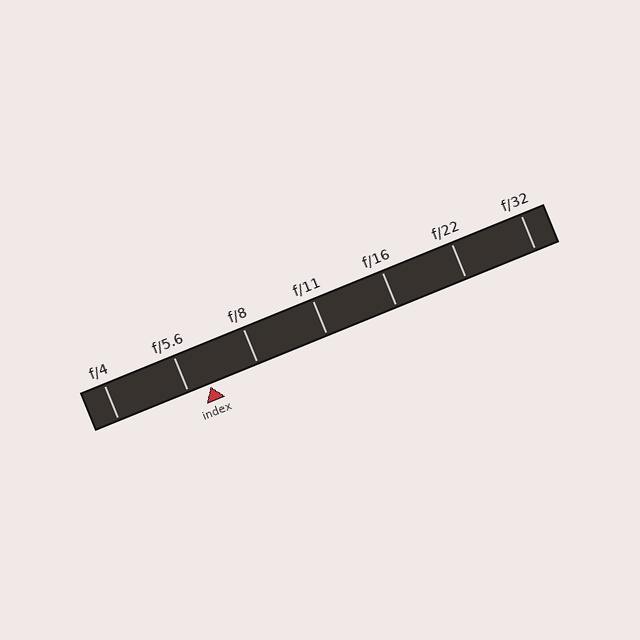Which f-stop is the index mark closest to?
The index mark is closest to f/5.6.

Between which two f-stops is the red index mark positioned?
The index mark is between f/5.6 and f/8.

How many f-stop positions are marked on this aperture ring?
There are 7 f-stop positions marked.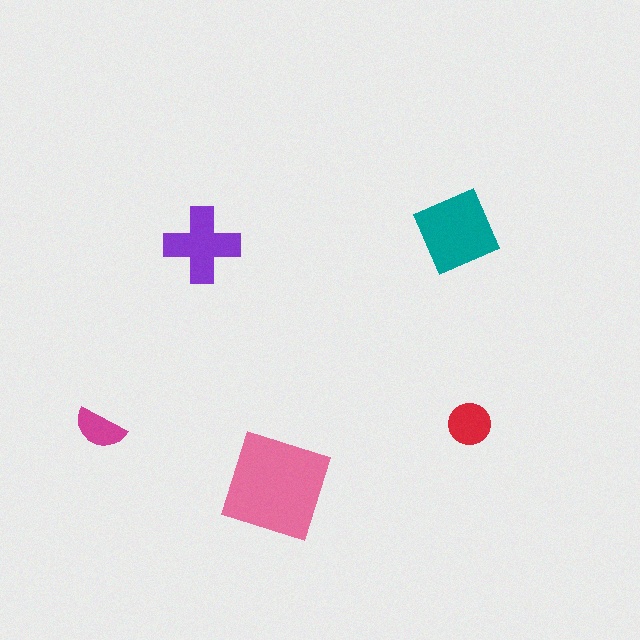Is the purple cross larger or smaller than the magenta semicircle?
Larger.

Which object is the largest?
The pink square.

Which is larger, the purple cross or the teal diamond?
The teal diamond.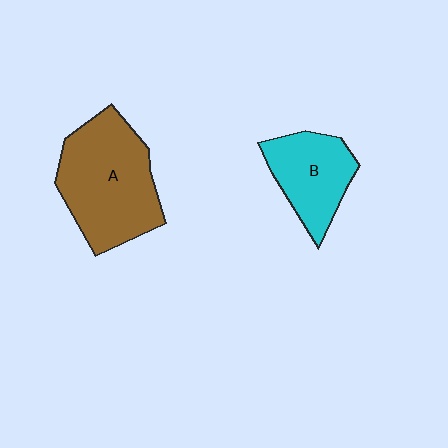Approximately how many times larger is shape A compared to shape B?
Approximately 1.6 times.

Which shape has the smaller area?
Shape B (cyan).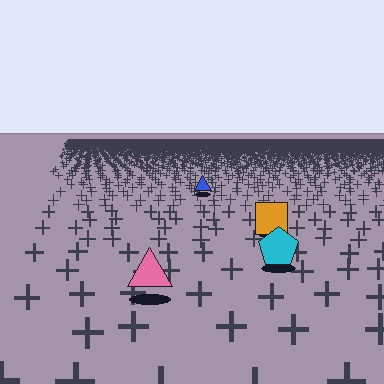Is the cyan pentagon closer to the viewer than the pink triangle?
No. The pink triangle is closer — you can tell from the texture gradient: the ground texture is coarser near it.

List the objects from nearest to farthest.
From nearest to farthest: the pink triangle, the cyan pentagon, the orange square, the blue triangle.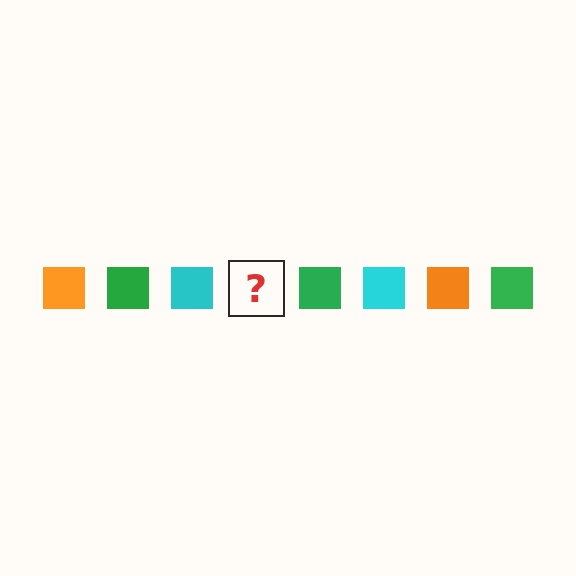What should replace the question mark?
The question mark should be replaced with an orange square.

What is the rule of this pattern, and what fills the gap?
The rule is that the pattern cycles through orange, green, cyan squares. The gap should be filled with an orange square.